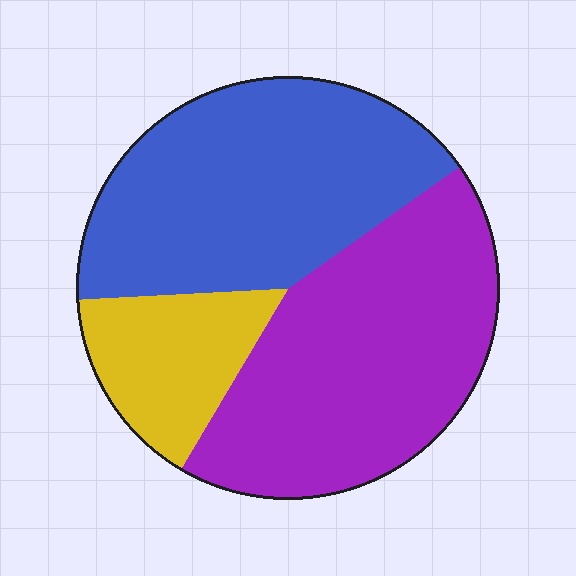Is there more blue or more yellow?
Blue.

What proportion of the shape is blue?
Blue covers 41% of the shape.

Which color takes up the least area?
Yellow, at roughly 15%.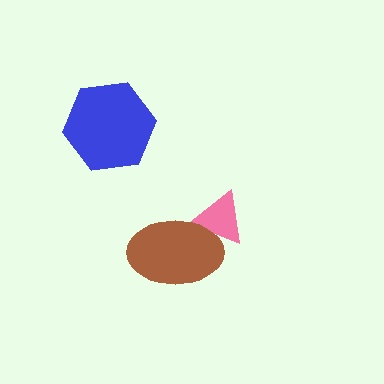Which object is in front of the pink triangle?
The brown ellipse is in front of the pink triangle.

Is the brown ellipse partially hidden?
No, no other shape covers it.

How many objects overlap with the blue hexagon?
0 objects overlap with the blue hexagon.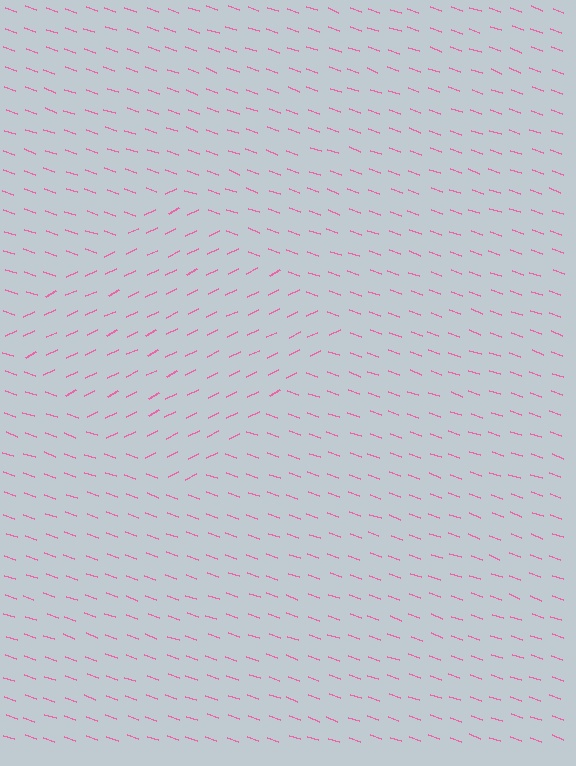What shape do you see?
I see a diamond.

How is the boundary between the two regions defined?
The boundary is defined purely by a change in line orientation (approximately 45 degrees difference). All lines are the same color and thickness.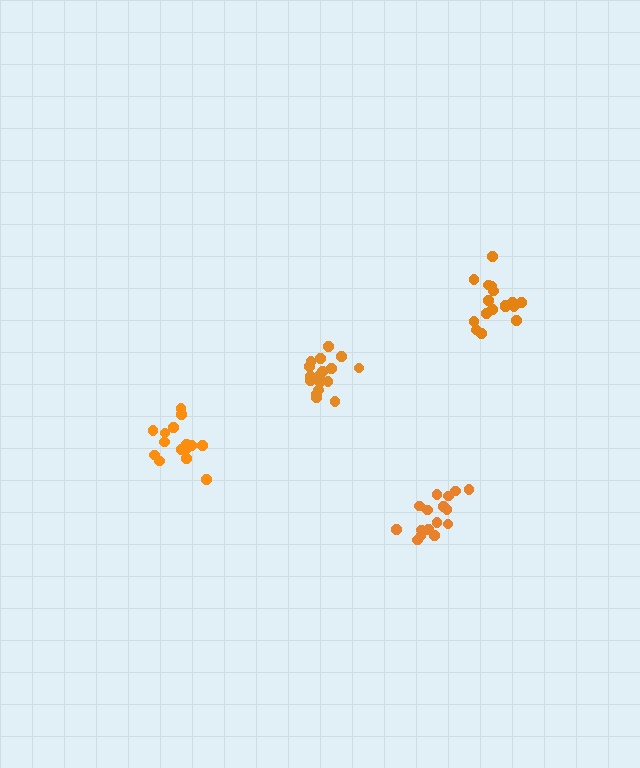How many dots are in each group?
Group 1: 17 dots, Group 2: 17 dots, Group 3: 16 dots, Group 4: 16 dots (66 total).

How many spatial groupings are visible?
There are 4 spatial groupings.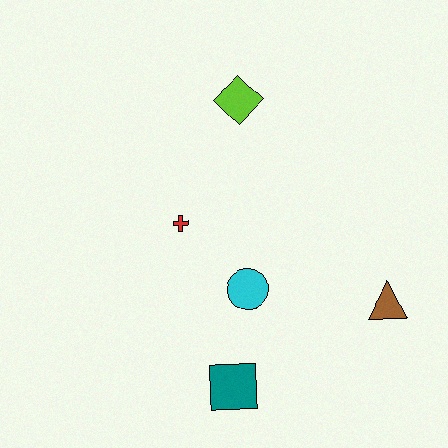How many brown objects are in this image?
There is 1 brown object.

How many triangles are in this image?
There is 1 triangle.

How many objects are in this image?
There are 5 objects.